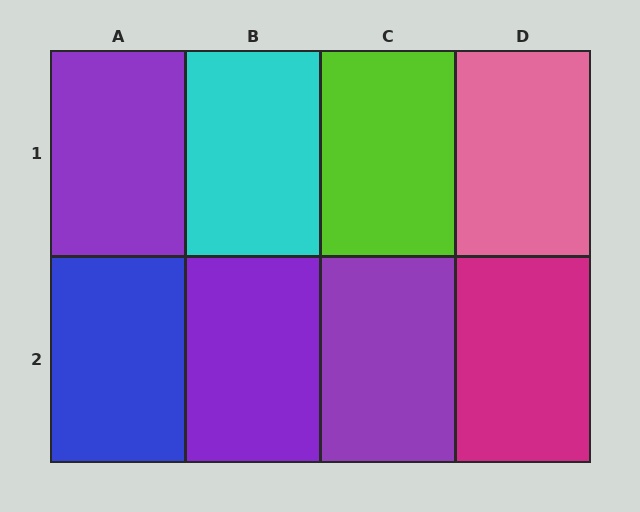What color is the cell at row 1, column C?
Lime.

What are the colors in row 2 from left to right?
Blue, purple, purple, magenta.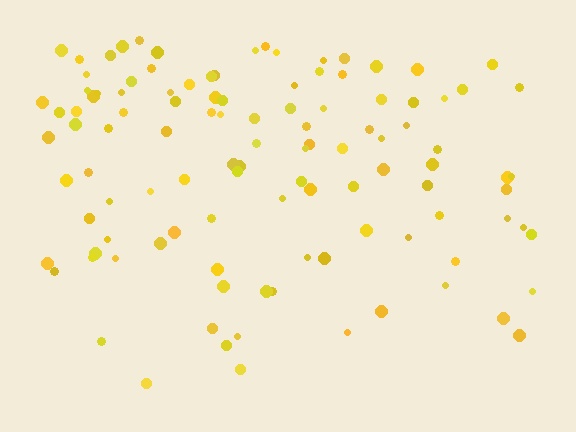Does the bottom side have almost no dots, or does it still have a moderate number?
Still a moderate number, just noticeably fewer than the top.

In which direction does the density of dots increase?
From bottom to top, with the top side densest.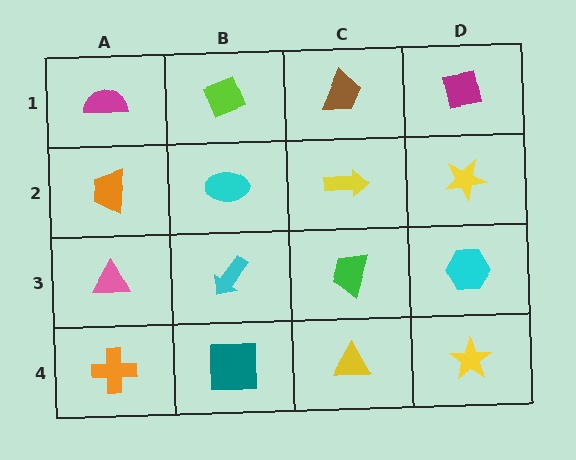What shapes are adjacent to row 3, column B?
A cyan ellipse (row 2, column B), a teal square (row 4, column B), a pink triangle (row 3, column A), a green trapezoid (row 3, column C).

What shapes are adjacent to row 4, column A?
A pink triangle (row 3, column A), a teal square (row 4, column B).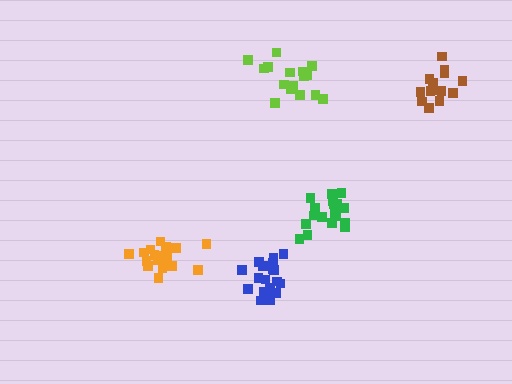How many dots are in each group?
Group 1: 16 dots, Group 2: 19 dots, Group 3: 14 dots, Group 4: 19 dots, Group 5: 19 dots (87 total).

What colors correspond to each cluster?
The clusters are colored: lime, orange, brown, green, blue.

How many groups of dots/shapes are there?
There are 5 groups.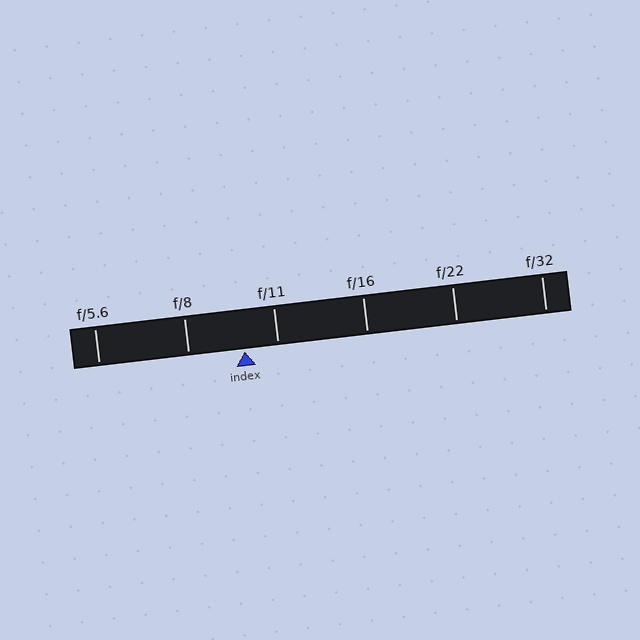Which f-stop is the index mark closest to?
The index mark is closest to f/11.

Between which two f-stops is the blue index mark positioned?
The index mark is between f/8 and f/11.